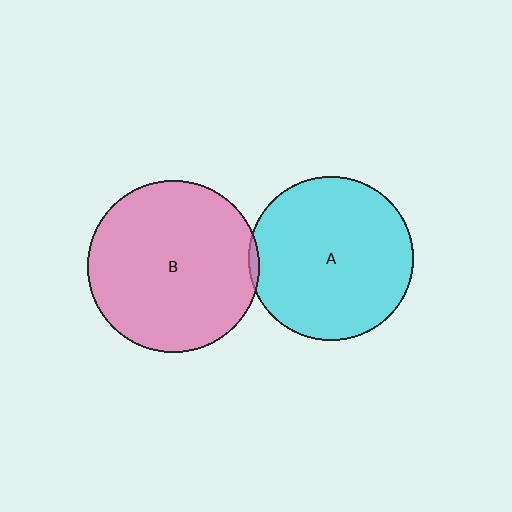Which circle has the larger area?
Circle B (pink).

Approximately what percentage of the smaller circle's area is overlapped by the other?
Approximately 5%.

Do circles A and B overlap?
Yes.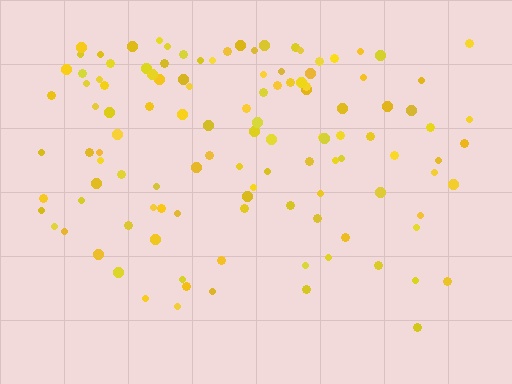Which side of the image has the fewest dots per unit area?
The bottom.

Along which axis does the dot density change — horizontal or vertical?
Vertical.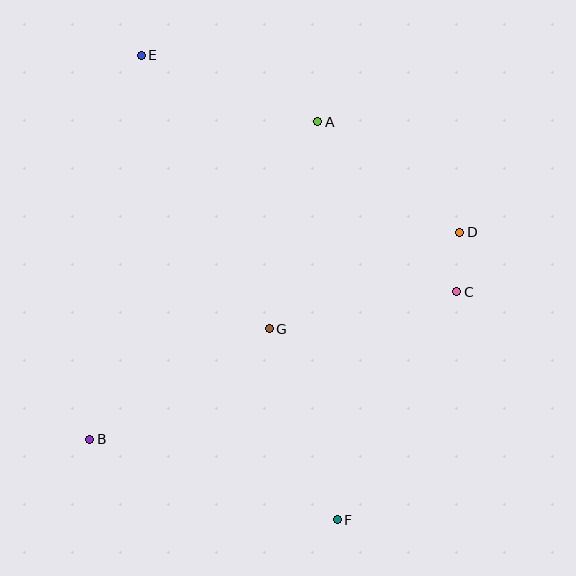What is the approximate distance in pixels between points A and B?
The distance between A and B is approximately 391 pixels.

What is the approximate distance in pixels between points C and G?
The distance between C and G is approximately 191 pixels.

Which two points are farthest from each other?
Points E and F are farthest from each other.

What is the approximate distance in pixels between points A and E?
The distance between A and E is approximately 189 pixels.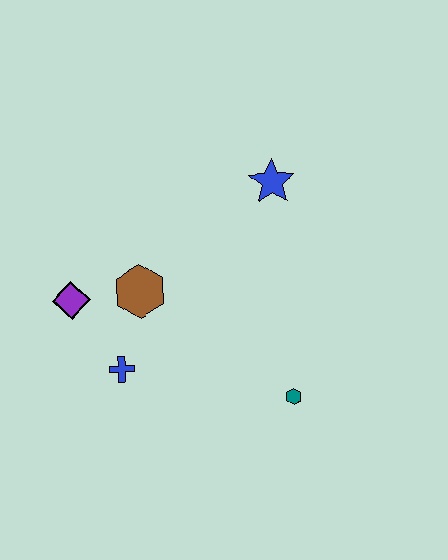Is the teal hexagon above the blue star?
No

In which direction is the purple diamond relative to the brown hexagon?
The purple diamond is to the left of the brown hexagon.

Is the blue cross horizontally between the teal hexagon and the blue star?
No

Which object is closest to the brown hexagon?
The purple diamond is closest to the brown hexagon.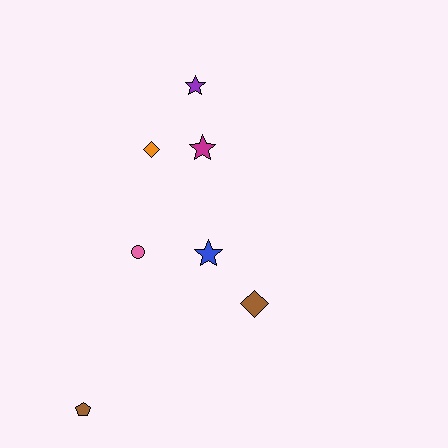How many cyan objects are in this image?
There are no cyan objects.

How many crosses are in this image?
There are no crosses.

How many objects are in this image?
There are 7 objects.